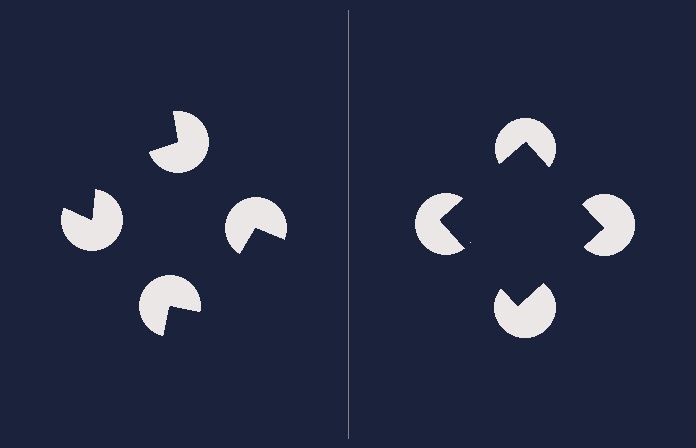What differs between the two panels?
The pac-man discs are positioned identically on both sides; only the wedge orientations differ. On the right they align to a square; on the left they are misaligned.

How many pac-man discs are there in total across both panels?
8 — 4 on each side.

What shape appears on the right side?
An illusory square.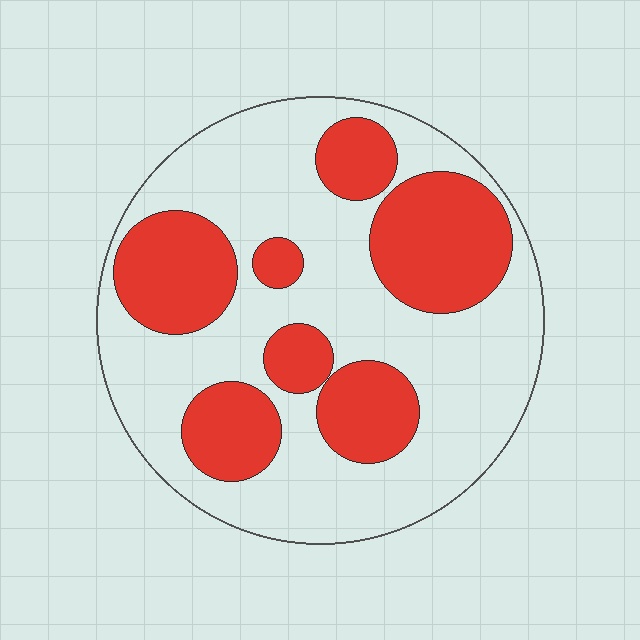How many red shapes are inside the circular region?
7.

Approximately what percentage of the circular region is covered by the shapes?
Approximately 35%.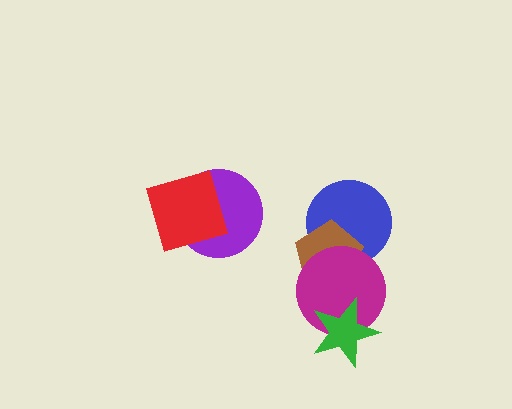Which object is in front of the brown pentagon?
The magenta circle is in front of the brown pentagon.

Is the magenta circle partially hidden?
Yes, it is partially covered by another shape.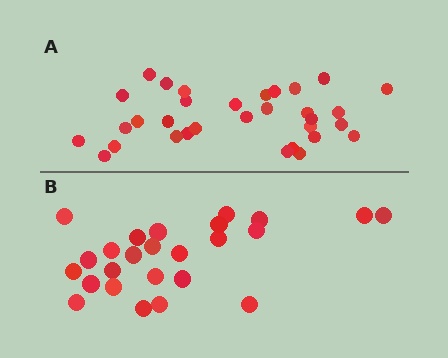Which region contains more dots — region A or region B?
Region A (the top region) has more dots.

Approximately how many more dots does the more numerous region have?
Region A has roughly 8 or so more dots than region B.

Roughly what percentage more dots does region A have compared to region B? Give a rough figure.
About 30% more.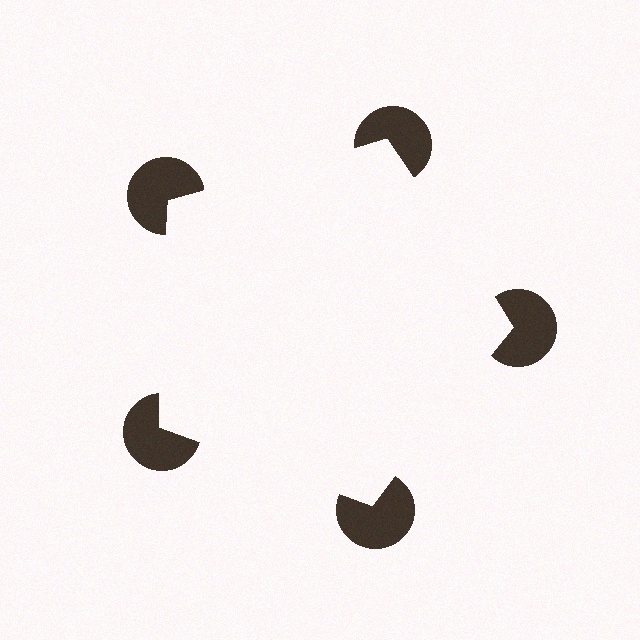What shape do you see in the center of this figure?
An illusory pentagon — its edges are inferred from the aligned wedge cuts in the pac-man discs, not physically drawn.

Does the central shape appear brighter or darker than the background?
It typically appears slightly brighter than the background, even though no actual brightness change is drawn.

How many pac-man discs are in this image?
There are 5 — one at each vertex of the illusory pentagon.